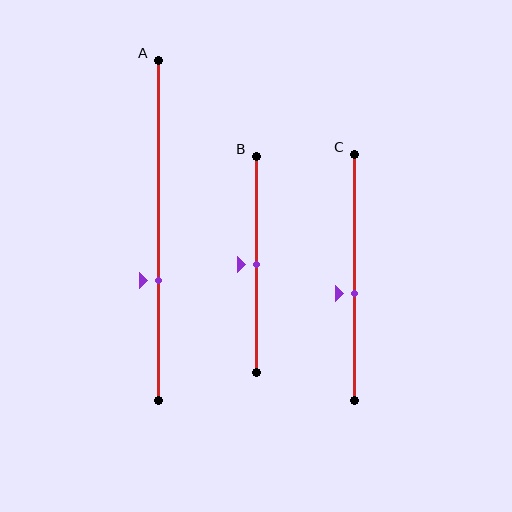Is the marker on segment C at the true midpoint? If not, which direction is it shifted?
No, the marker on segment C is shifted downward by about 7% of the segment length.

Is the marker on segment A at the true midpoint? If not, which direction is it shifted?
No, the marker on segment A is shifted downward by about 15% of the segment length.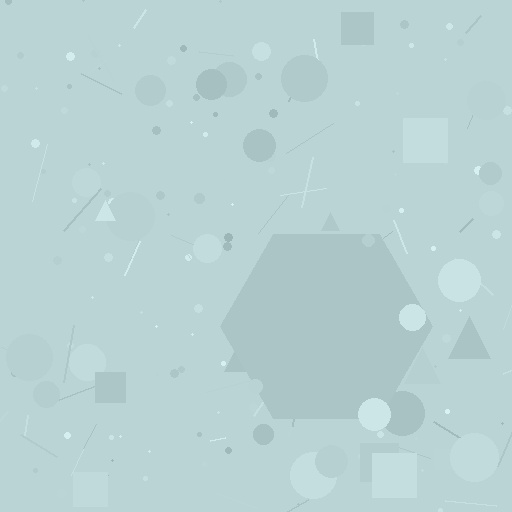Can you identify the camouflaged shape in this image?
The camouflaged shape is a hexagon.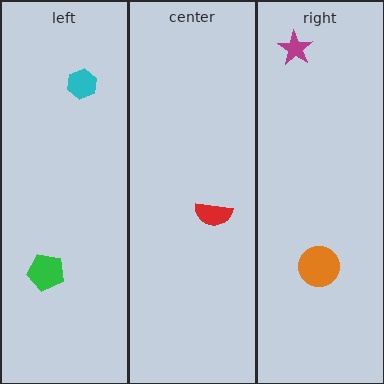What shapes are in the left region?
The cyan hexagon, the green pentagon.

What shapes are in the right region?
The orange circle, the magenta star.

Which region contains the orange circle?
The right region.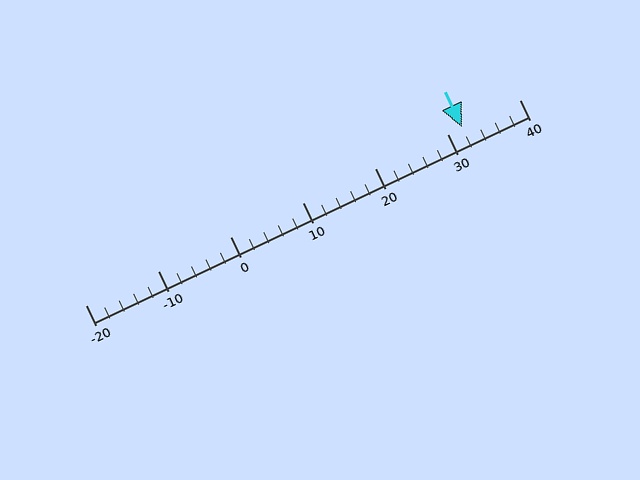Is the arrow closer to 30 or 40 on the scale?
The arrow is closer to 30.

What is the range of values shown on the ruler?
The ruler shows values from -20 to 40.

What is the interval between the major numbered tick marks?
The major tick marks are spaced 10 units apart.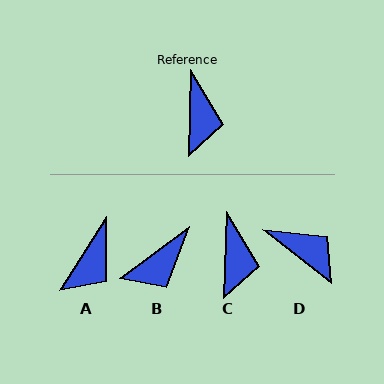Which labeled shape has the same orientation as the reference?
C.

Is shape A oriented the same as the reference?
No, it is off by about 31 degrees.